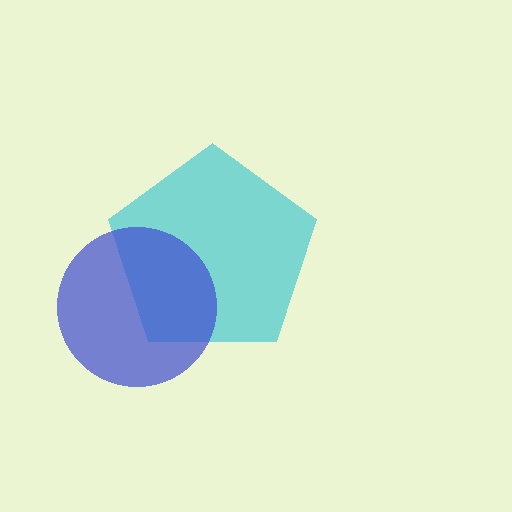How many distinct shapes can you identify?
There are 2 distinct shapes: a cyan pentagon, a blue circle.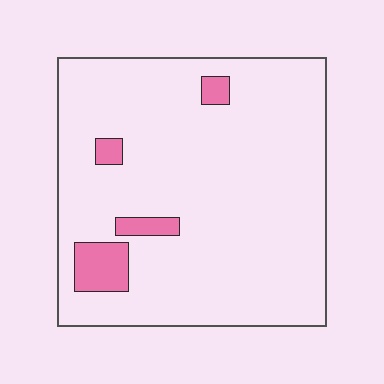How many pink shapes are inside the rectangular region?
4.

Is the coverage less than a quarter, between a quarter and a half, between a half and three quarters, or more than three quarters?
Less than a quarter.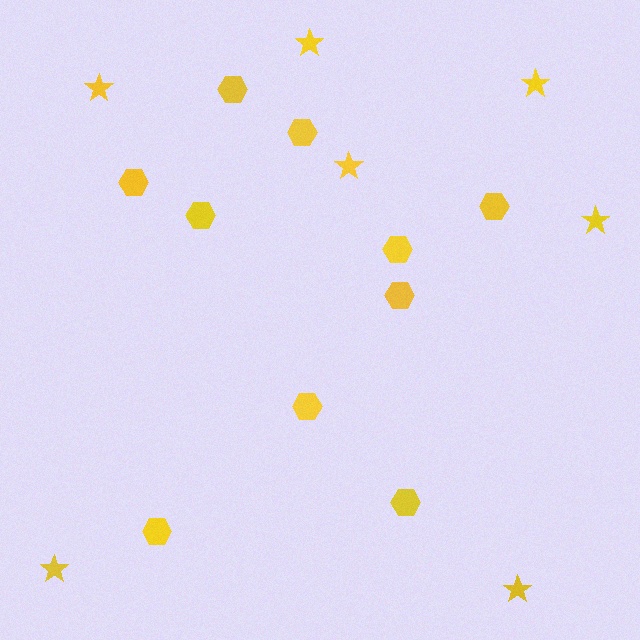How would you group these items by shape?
There are 2 groups: one group of stars (7) and one group of hexagons (10).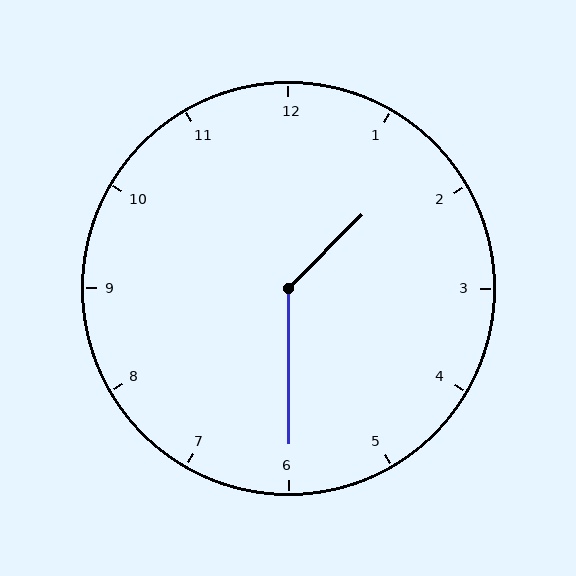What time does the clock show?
1:30.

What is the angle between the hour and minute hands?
Approximately 135 degrees.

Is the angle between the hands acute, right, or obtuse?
It is obtuse.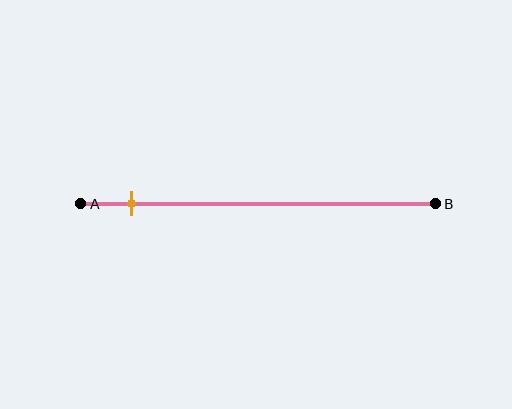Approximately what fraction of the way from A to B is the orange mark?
The orange mark is approximately 15% of the way from A to B.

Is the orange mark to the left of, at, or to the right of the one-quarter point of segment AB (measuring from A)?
The orange mark is to the left of the one-quarter point of segment AB.